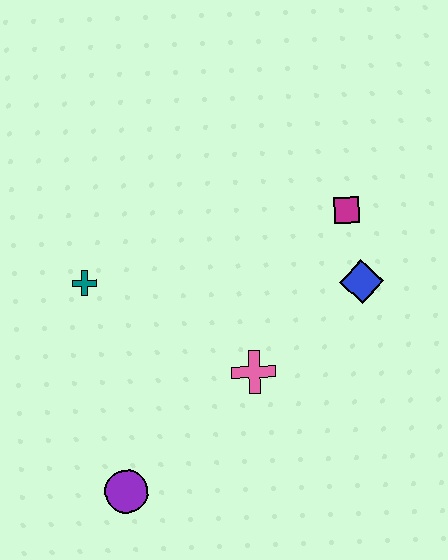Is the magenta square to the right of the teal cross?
Yes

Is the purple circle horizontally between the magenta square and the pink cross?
No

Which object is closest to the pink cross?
The blue diamond is closest to the pink cross.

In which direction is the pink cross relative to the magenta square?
The pink cross is below the magenta square.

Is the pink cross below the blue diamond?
Yes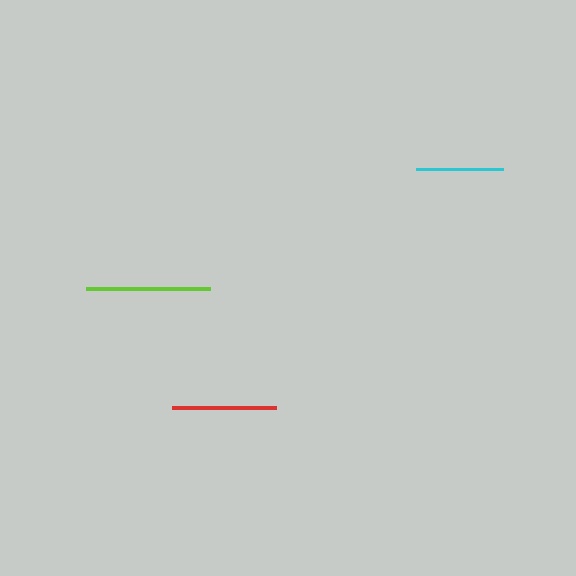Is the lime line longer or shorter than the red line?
The lime line is longer than the red line.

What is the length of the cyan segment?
The cyan segment is approximately 87 pixels long.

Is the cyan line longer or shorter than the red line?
The red line is longer than the cyan line.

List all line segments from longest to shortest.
From longest to shortest: lime, red, cyan.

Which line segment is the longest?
The lime line is the longest at approximately 124 pixels.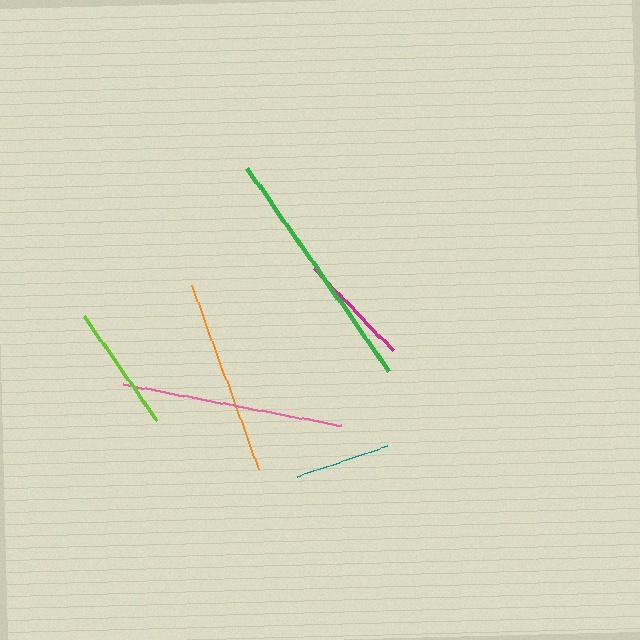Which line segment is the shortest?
The teal line is the shortest at approximately 95 pixels.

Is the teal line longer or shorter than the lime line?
The lime line is longer than the teal line.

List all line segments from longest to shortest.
From longest to shortest: green, pink, orange, lime, magenta, teal.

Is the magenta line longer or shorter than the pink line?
The pink line is longer than the magenta line.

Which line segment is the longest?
The green line is the longest at approximately 248 pixels.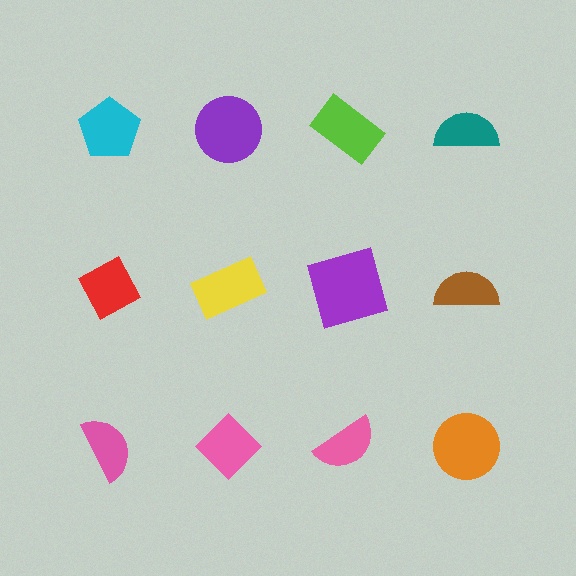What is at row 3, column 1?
A pink semicircle.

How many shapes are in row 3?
4 shapes.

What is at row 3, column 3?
A pink semicircle.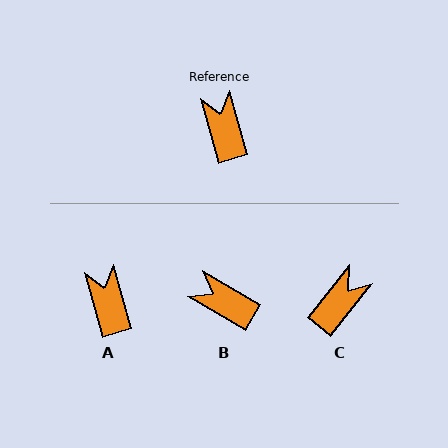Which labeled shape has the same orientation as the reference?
A.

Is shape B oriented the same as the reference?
No, it is off by about 43 degrees.